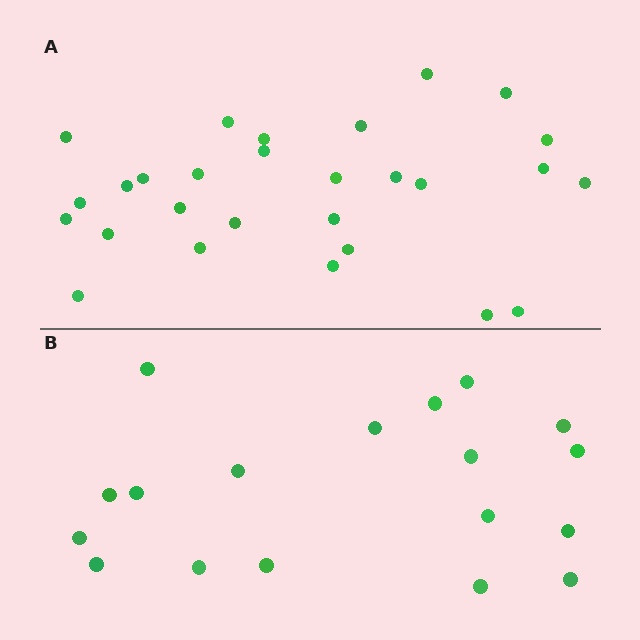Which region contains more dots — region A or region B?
Region A (the top region) has more dots.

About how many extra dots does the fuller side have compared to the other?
Region A has roughly 10 or so more dots than region B.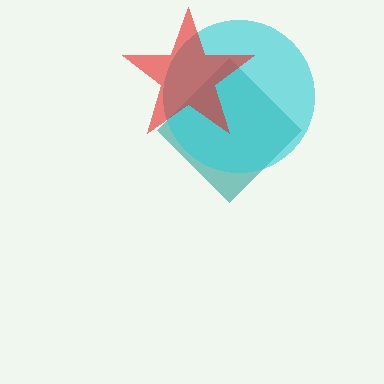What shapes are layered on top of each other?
The layered shapes are: a teal diamond, a cyan circle, a red star.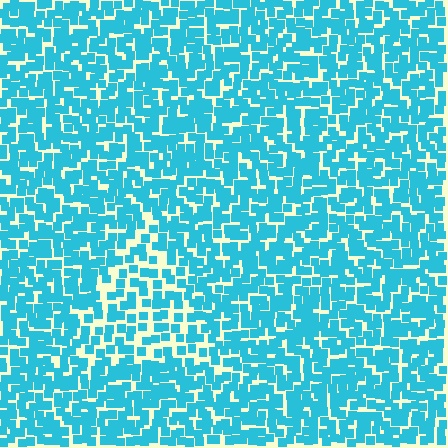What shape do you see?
I see a triangle.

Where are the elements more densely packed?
The elements are more densely packed outside the triangle boundary.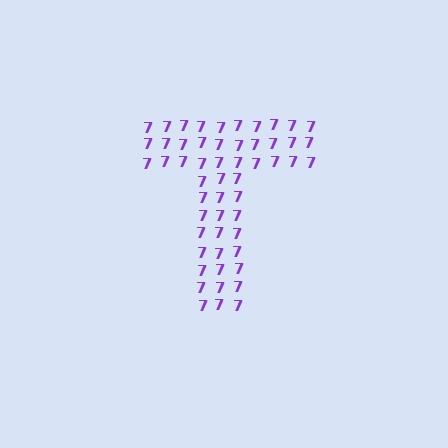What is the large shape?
The large shape is the letter T.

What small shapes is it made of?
It is made of small digit 7's.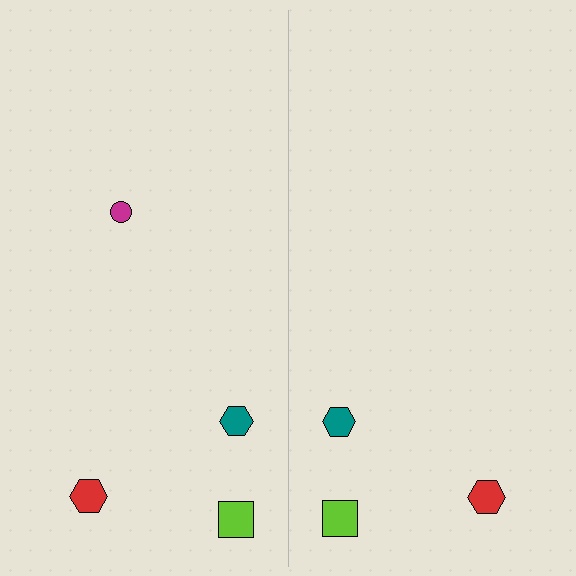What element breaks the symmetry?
A magenta circle is missing from the right side.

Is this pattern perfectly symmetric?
No, the pattern is not perfectly symmetric. A magenta circle is missing from the right side.